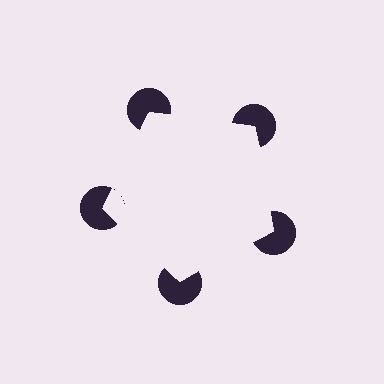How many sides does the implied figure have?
5 sides.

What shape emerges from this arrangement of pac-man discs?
An illusory pentagon — its edges are inferred from the aligned wedge cuts in the pac-man discs, not physically drawn.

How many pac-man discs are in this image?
There are 5 — one at each vertex of the illusory pentagon.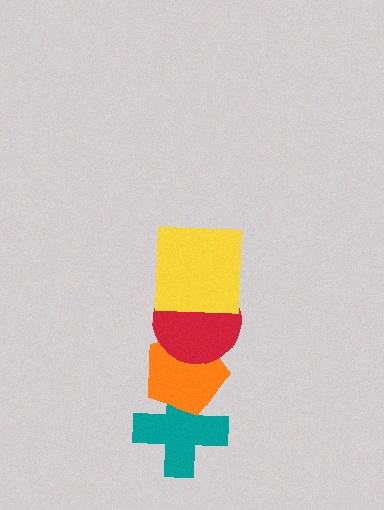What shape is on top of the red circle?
The yellow square is on top of the red circle.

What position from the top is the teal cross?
The teal cross is 4th from the top.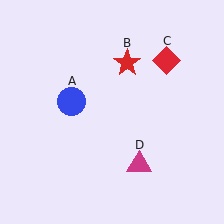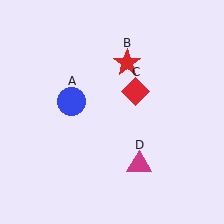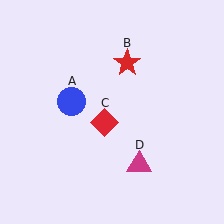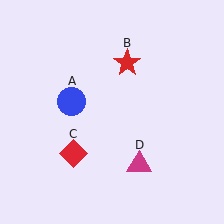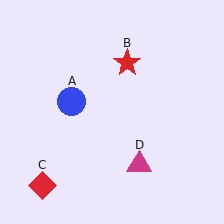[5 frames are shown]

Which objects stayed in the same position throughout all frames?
Blue circle (object A) and red star (object B) and magenta triangle (object D) remained stationary.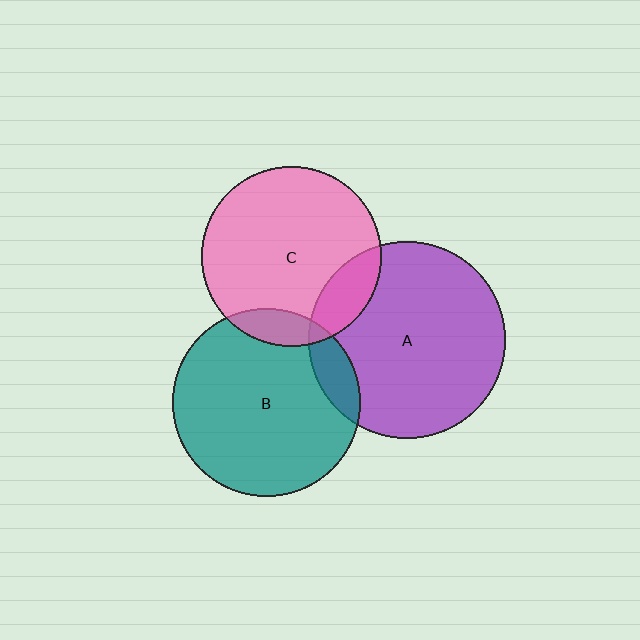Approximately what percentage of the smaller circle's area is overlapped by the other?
Approximately 15%.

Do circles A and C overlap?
Yes.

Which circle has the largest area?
Circle A (purple).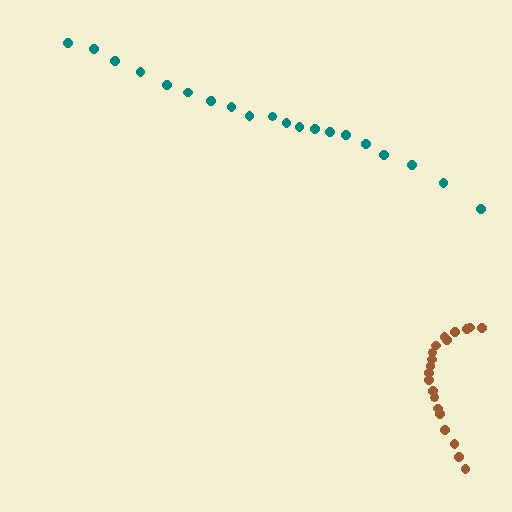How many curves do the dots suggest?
There are 2 distinct paths.